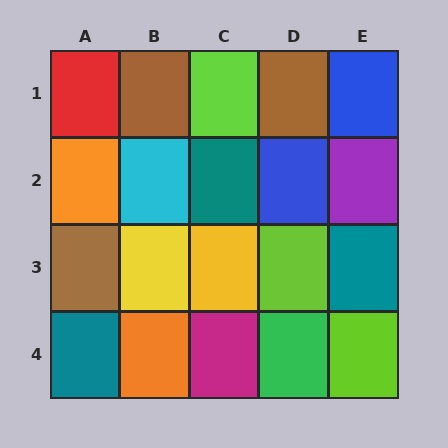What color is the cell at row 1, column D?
Brown.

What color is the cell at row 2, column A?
Orange.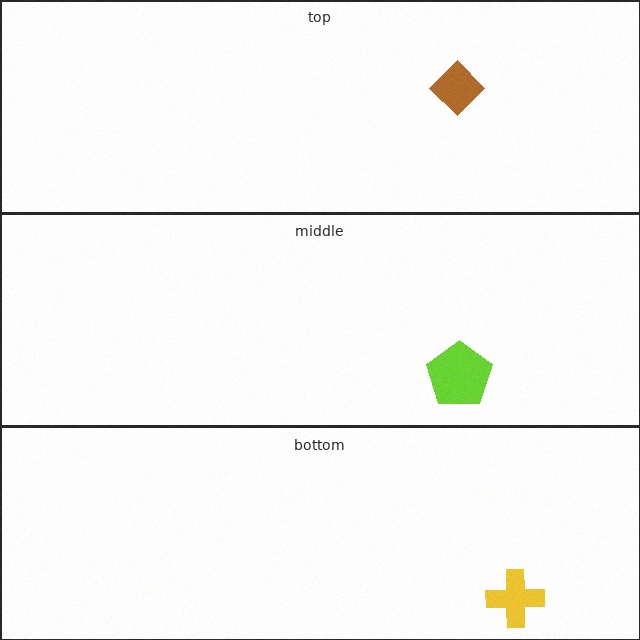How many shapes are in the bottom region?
1.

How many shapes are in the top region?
1.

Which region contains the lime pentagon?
The middle region.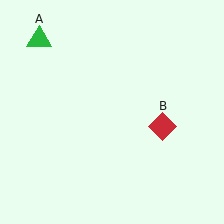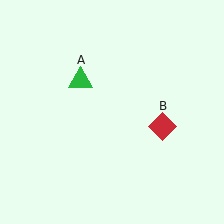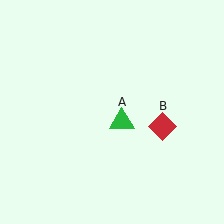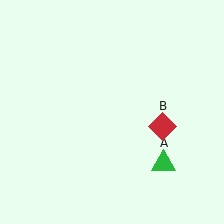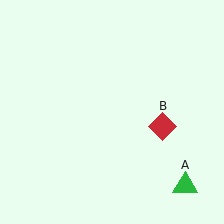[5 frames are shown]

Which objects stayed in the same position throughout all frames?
Red diamond (object B) remained stationary.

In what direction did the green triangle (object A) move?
The green triangle (object A) moved down and to the right.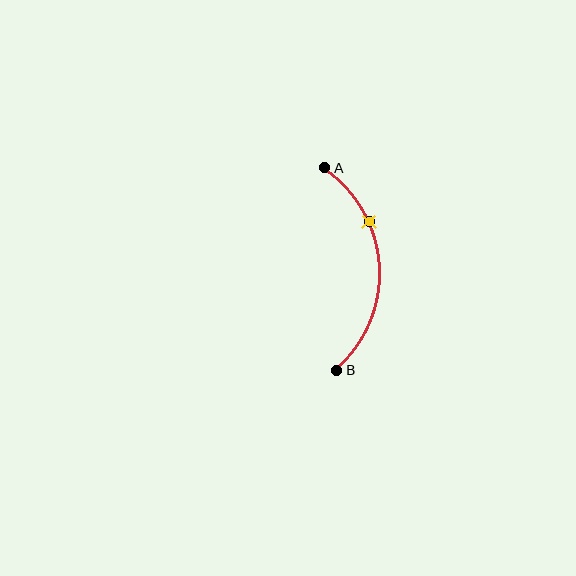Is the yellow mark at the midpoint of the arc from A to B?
No. The yellow mark lies on the arc but is closer to endpoint A. The arc midpoint would be at the point on the curve equidistant along the arc from both A and B.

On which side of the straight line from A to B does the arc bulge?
The arc bulges to the right of the straight line connecting A and B.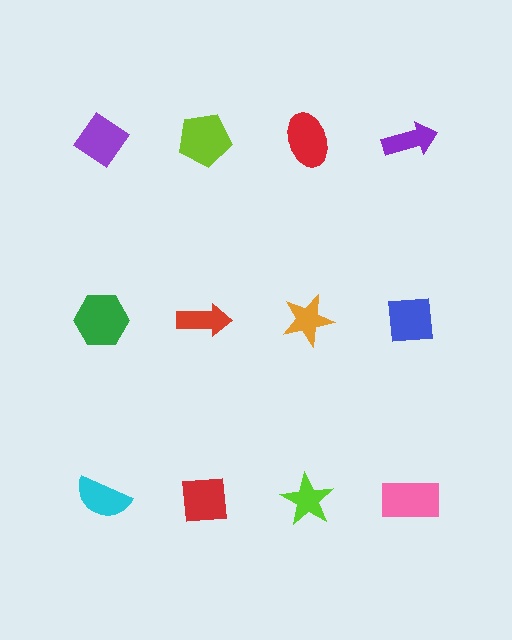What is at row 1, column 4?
A purple arrow.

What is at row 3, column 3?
A lime star.